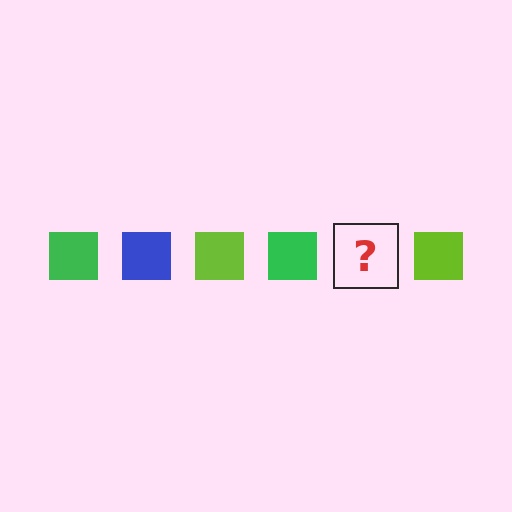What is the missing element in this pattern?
The missing element is a blue square.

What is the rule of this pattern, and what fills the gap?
The rule is that the pattern cycles through green, blue, lime squares. The gap should be filled with a blue square.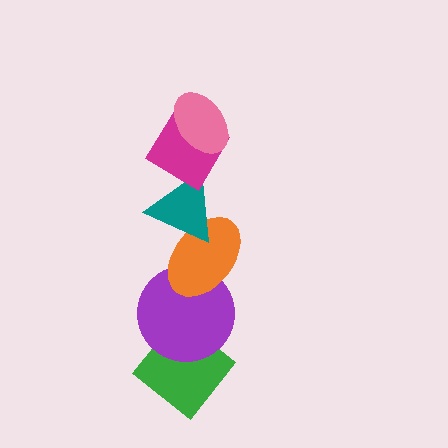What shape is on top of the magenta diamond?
The pink ellipse is on top of the magenta diamond.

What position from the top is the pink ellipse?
The pink ellipse is 1st from the top.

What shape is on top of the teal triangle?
The magenta diamond is on top of the teal triangle.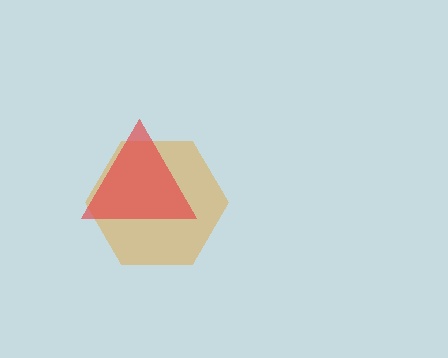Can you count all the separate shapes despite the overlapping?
Yes, there are 2 separate shapes.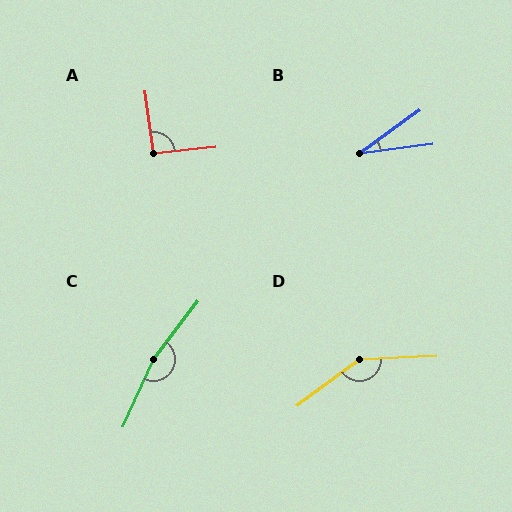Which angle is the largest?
C, at approximately 167 degrees.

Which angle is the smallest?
B, at approximately 29 degrees.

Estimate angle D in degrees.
Approximately 146 degrees.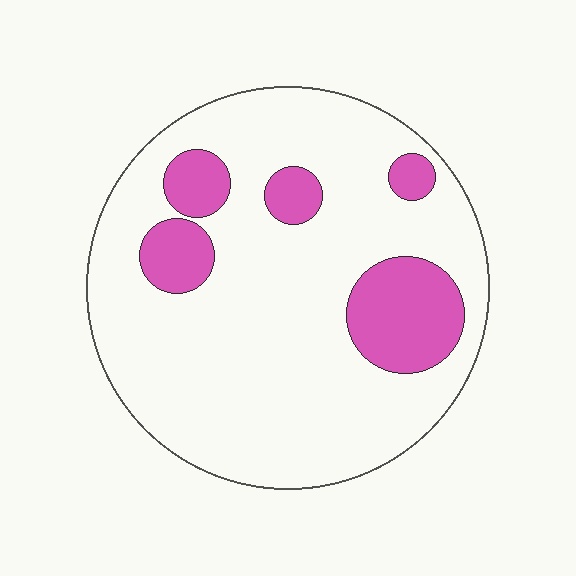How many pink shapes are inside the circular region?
5.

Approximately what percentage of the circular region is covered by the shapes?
Approximately 20%.